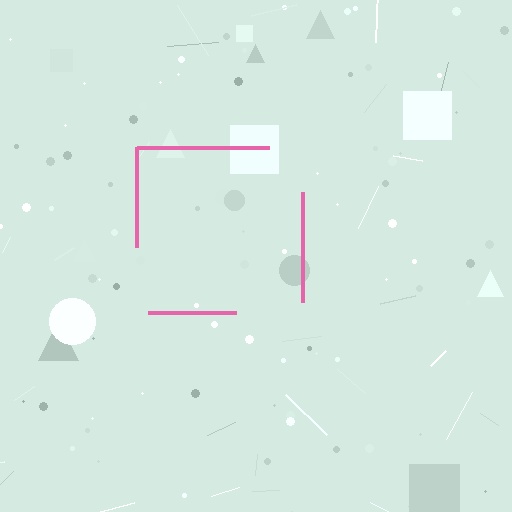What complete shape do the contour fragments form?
The contour fragments form a square.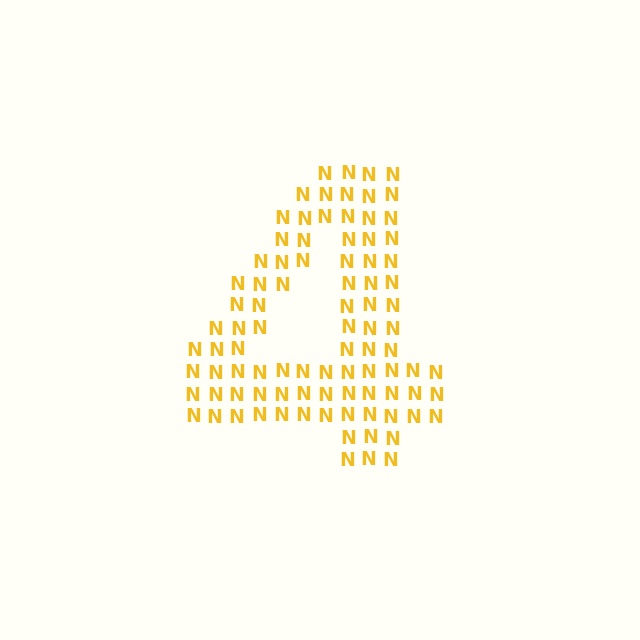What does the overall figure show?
The overall figure shows the digit 4.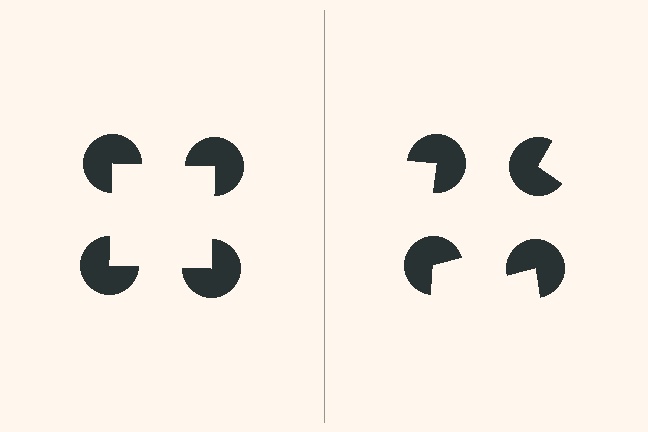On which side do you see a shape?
An illusory square appears on the left side. On the right side the wedge cuts are rotated, so no coherent shape forms.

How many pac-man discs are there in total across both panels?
8 — 4 on each side.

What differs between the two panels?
The pac-man discs are positioned identically on both sides; only the wedge orientations differ. On the left they align to a square; on the right they are misaligned.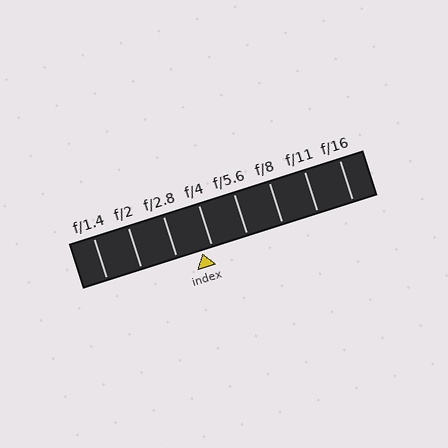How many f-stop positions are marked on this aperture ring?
There are 8 f-stop positions marked.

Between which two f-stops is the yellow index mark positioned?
The index mark is between f/2.8 and f/4.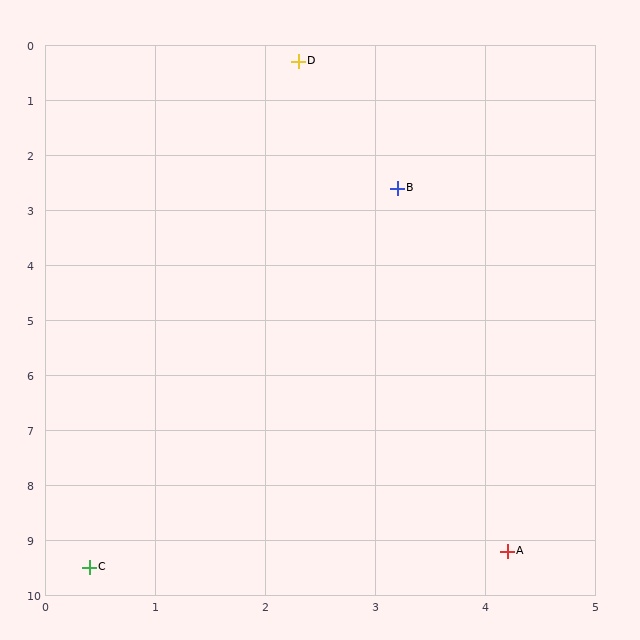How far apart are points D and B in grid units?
Points D and B are about 2.5 grid units apart.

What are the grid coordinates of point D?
Point D is at approximately (2.3, 0.3).